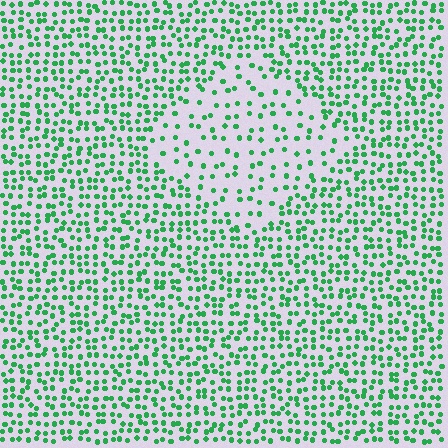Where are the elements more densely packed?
The elements are more densely packed outside the diamond boundary.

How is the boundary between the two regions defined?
The boundary is defined by a change in element density (approximately 2.1x ratio). All elements are the same color, size, and shape.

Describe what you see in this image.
The image contains small green elements arranged at two different densities. A diamond-shaped region is visible where the elements are less densely packed than the surrounding area.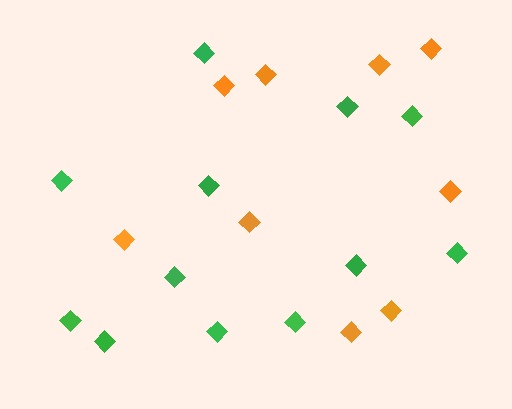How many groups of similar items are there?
There are 2 groups: one group of green diamonds (12) and one group of orange diamonds (9).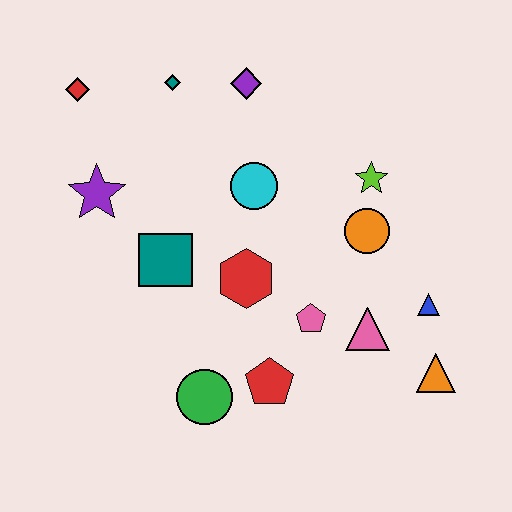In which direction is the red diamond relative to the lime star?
The red diamond is to the left of the lime star.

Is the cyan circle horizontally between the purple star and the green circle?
No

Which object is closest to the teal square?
The red hexagon is closest to the teal square.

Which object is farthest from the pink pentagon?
The red diamond is farthest from the pink pentagon.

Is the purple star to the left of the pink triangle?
Yes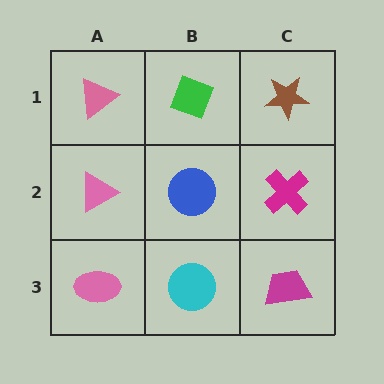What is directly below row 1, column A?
A pink triangle.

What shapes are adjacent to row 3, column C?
A magenta cross (row 2, column C), a cyan circle (row 3, column B).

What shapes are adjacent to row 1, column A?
A pink triangle (row 2, column A), a green diamond (row 1, column B).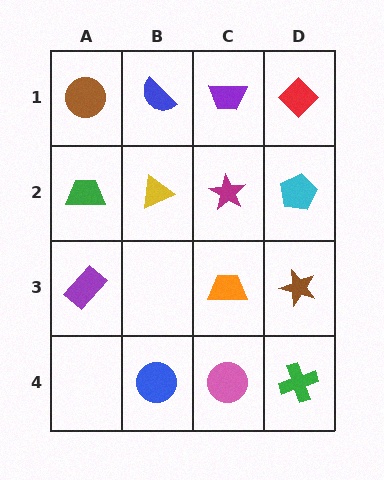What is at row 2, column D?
A cyan pentagon.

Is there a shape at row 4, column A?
No, that cell is empty.